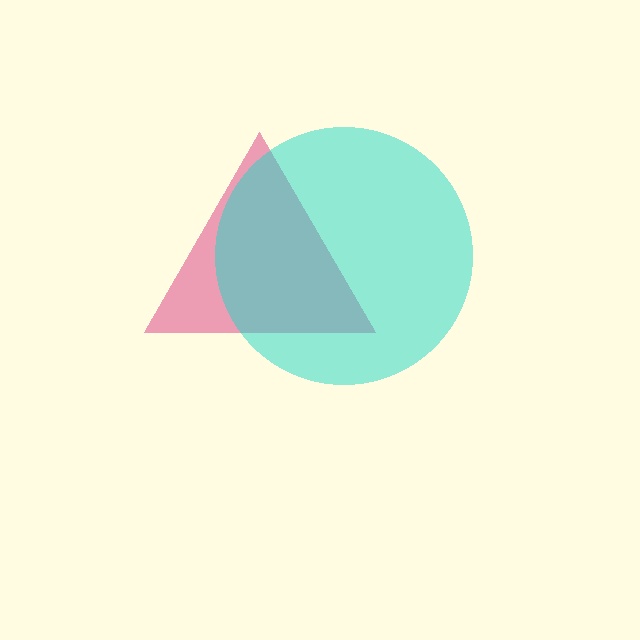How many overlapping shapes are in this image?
There are 2 overlapping shapes in the image.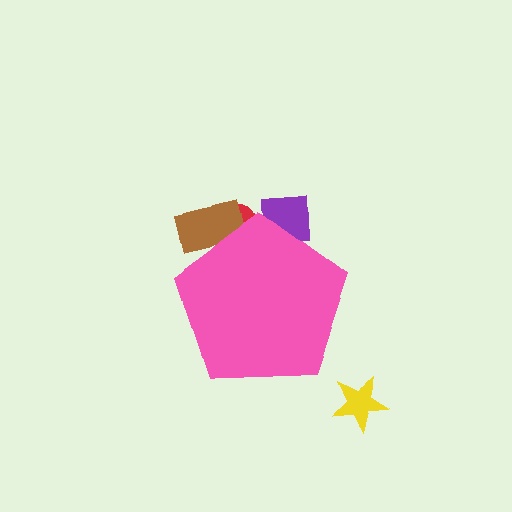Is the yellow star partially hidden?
No, the yellow star is fully visible.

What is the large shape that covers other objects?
A pink pentagon.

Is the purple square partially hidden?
Yes, the purple square is partially hidden behind the pink pentagon.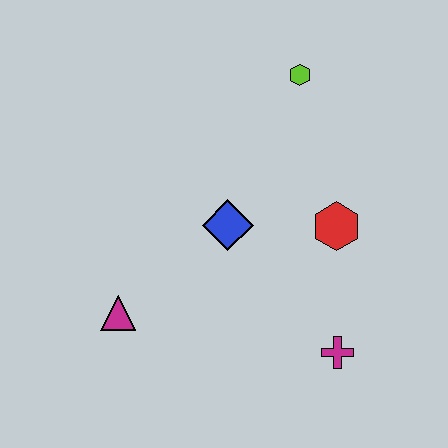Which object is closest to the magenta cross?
The red hexagon is closest to the magenta cross.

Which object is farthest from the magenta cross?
The lime hexagon is farthest from the magenta cross.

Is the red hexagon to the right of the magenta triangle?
Yes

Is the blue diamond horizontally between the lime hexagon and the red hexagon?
No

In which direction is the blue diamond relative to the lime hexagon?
The blue diamond is below the lime hexagon.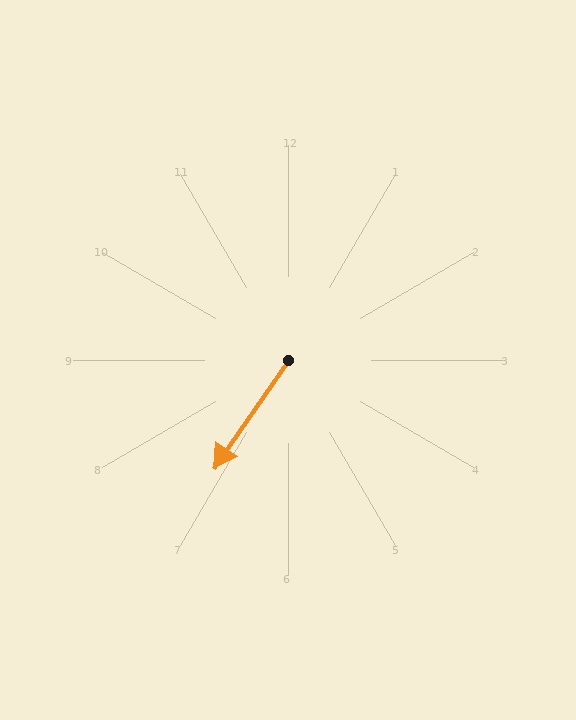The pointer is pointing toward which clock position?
Roughly 7 o'clock.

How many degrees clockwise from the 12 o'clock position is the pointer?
Approximately 215 degrees.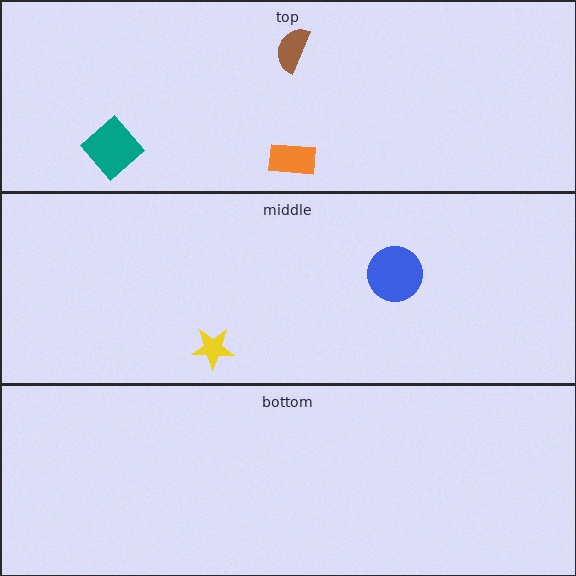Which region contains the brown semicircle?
The top region.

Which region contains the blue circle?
The middle region.